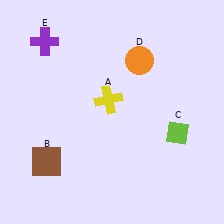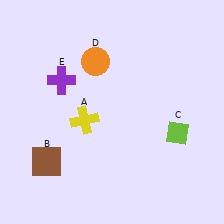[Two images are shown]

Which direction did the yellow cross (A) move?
The yellow cross (A) moved left.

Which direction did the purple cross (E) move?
The purple cross (E) moved down.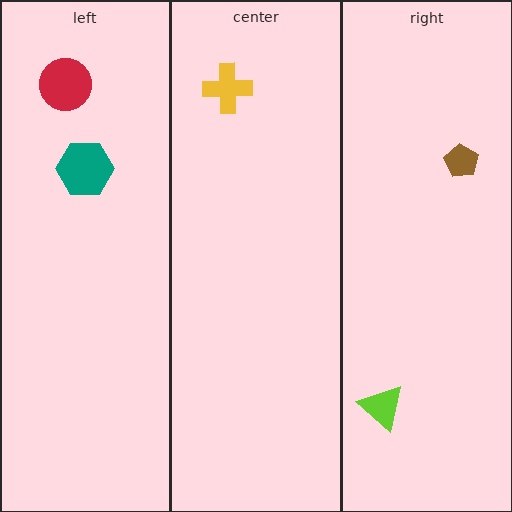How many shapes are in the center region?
1.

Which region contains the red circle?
The left region.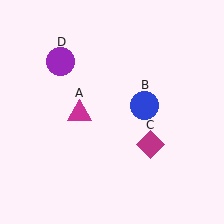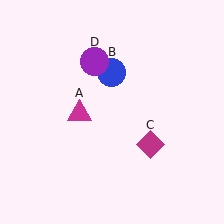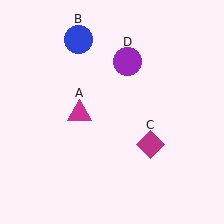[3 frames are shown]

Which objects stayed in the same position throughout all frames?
Magenta triangle (object A) and magenta diamond (object C) remained stationary.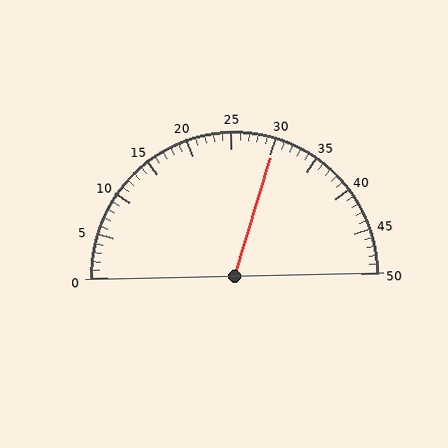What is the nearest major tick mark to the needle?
The nearest major tick mark is 30.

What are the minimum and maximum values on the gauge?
The gauge ranges from 0 to 50.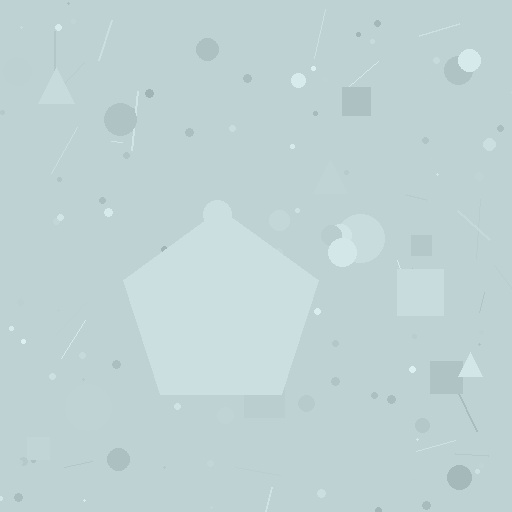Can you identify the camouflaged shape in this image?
The camouflaged shape is a pentagon.